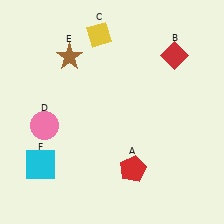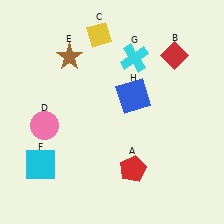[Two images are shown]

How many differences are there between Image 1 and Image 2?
There are 2 differences between the two images.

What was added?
A cyan cross (G), a blue square (H) were added in Image 2.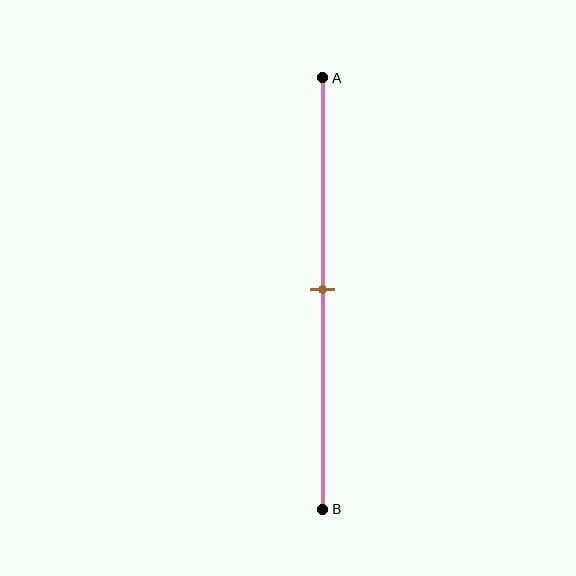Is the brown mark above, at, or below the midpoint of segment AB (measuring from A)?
The brown mark is approximately at the midpoint of segment AB.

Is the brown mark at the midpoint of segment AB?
Yes, the mark is approximately at the midpoint.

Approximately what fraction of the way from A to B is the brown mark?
The brown mark is approximately 50% of the way from A to B.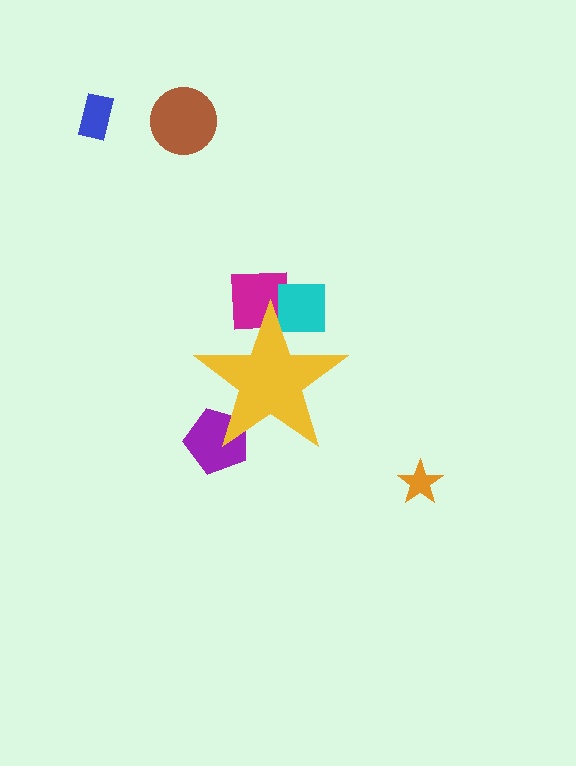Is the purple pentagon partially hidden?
Yes, the purple pentagon is partially hidden behind the yellow star.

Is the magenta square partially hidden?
Yes, the magenta square is partially hidden behind the yellow star.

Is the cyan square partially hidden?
Yes, the cyan square is partially hidden behind the yellow star.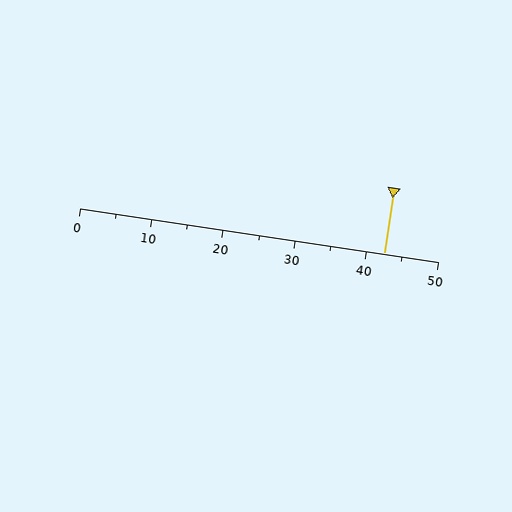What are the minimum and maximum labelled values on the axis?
The axis runs from 0 to 50.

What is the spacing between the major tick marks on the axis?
The major ticks are spaced 10 apart.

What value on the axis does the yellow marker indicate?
The marker indicates approximately 42.5.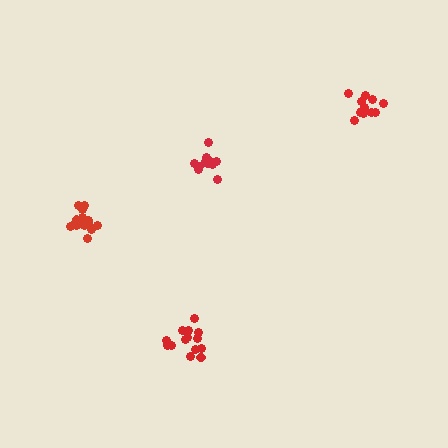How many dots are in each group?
Group 1: 14 dots, Group 2: 12 dots, Group 3: 18 dots, Group 4: 13 dots (57 total).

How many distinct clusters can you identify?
There are 4 distinct clusters.